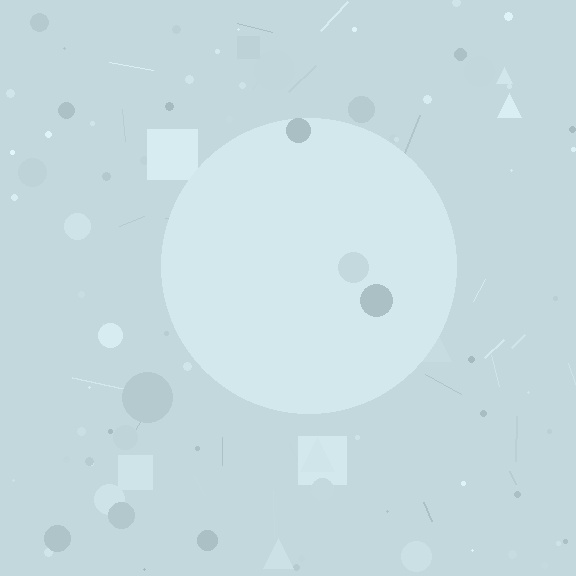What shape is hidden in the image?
A circle is hidden in the image.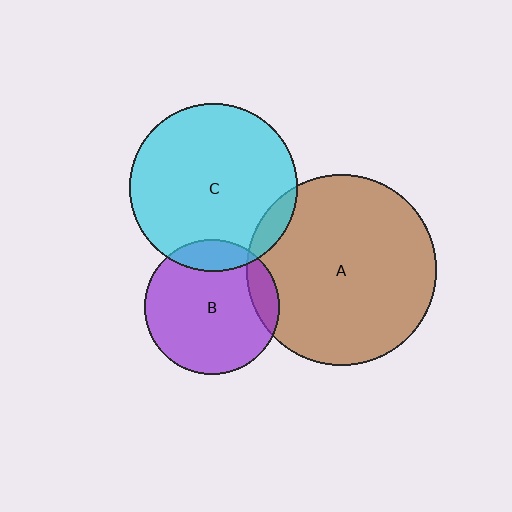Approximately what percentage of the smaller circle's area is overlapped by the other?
Approximately 10%.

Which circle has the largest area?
Circle A (brown).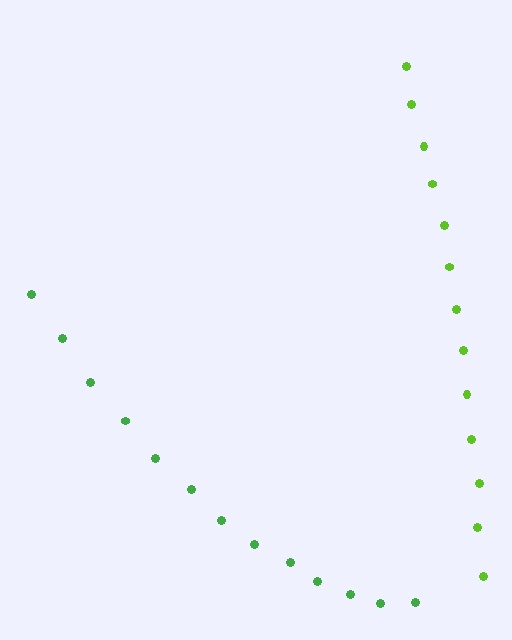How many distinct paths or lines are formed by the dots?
There are 2 distinct paths.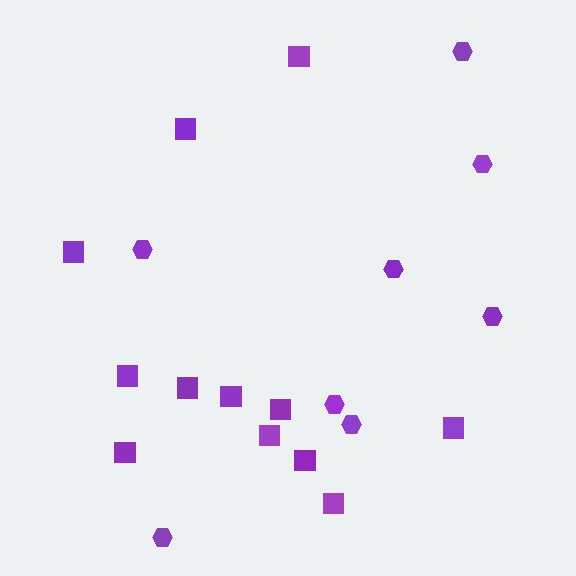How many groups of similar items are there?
There are 2 groups: one group of squares (12) and one group of hexagons (8).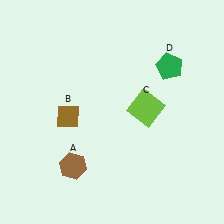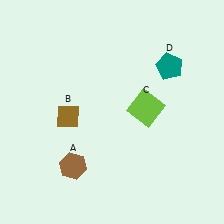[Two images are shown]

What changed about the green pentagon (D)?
In Image 1, D is green. In Image 2, it changed to teal.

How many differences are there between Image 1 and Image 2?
There is 1 difference between the two images.